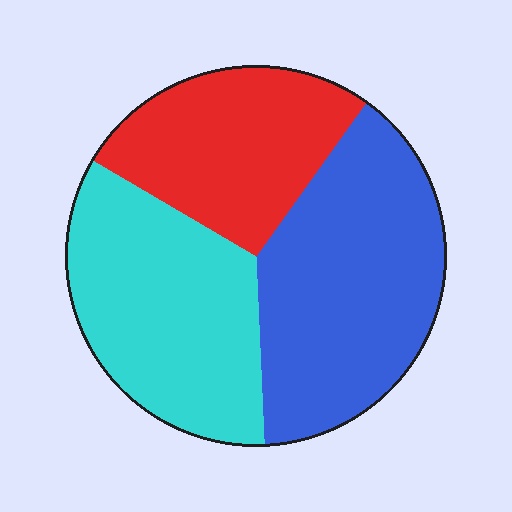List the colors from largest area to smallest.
From largest to smallest: blue, cyan, red.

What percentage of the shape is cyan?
Cyan covers 34% of the shape.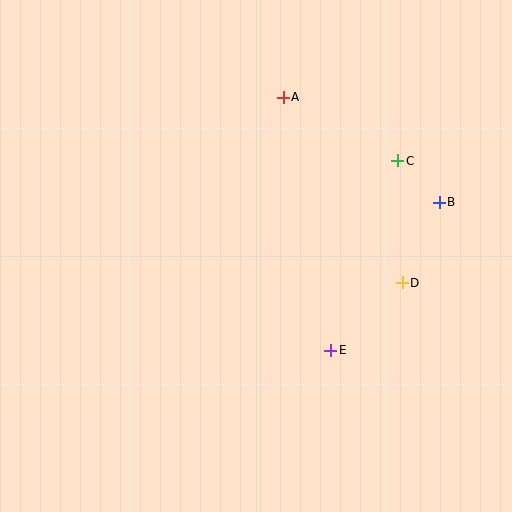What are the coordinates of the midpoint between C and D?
The midpoint between C and D is at (400, 222).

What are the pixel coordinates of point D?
Point D is at (402, 283).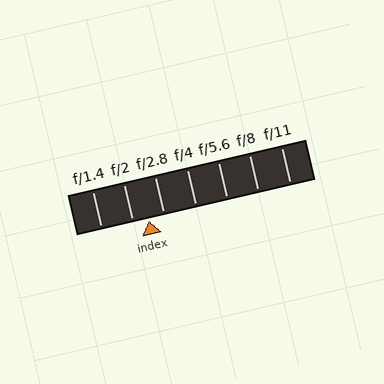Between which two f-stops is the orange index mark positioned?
The index mark is between f/2 and f/2.8.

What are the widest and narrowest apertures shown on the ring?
The widest aperture shown is f/1.4 and the narrowest is f/11.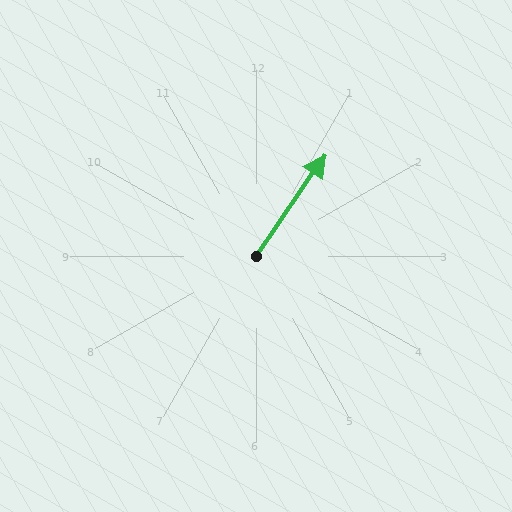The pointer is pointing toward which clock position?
Roughly 1 o'clock.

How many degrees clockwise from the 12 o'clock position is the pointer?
Approximately 34 degrees.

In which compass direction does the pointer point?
Northeast.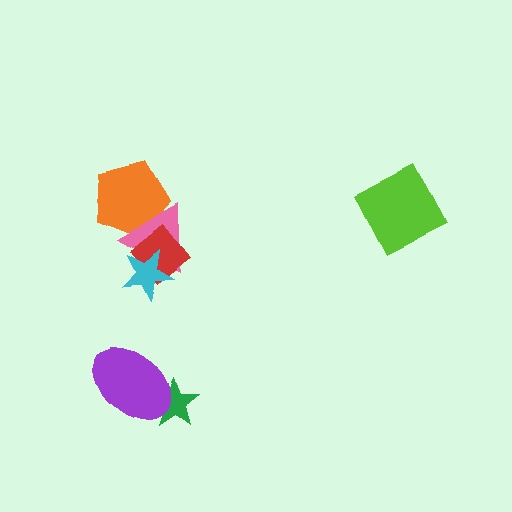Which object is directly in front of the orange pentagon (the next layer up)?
The pink triangle is directly in front of the orange pentagon.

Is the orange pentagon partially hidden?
Yes, it is partially covered by another shape.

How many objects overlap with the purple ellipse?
1 object overlaps with the purple ellipse.